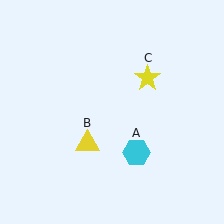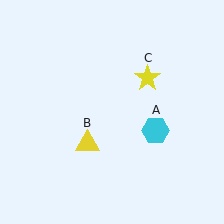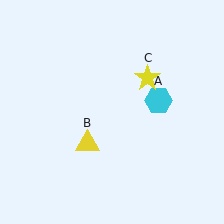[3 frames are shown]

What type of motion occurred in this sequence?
The cyan hexagon (object A) rotated counterclockwise around the center of the scene.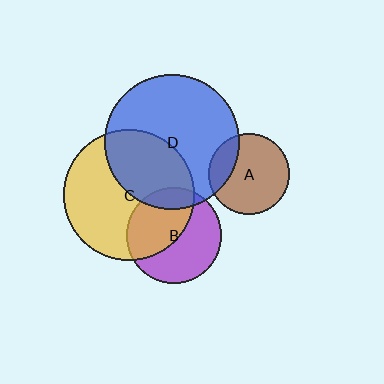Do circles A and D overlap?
Yes.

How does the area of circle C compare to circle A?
Approximately 2.6 times.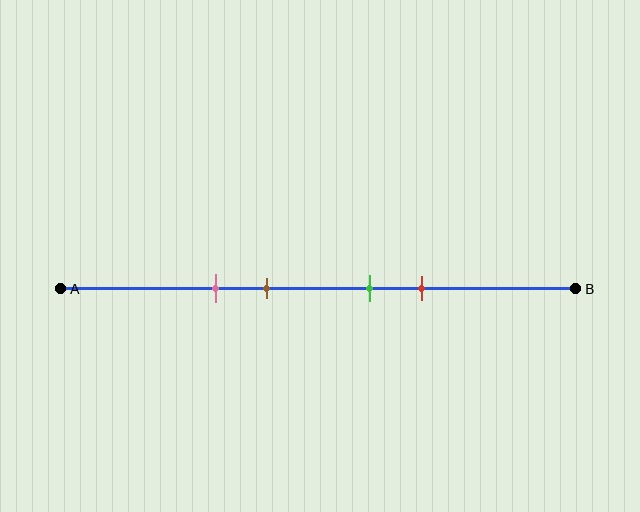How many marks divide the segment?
There are 4 marks dividing the segment.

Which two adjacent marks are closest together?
The green and red marks are the closest adjacent pair.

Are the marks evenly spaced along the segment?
No, the marks are not evenly spaced.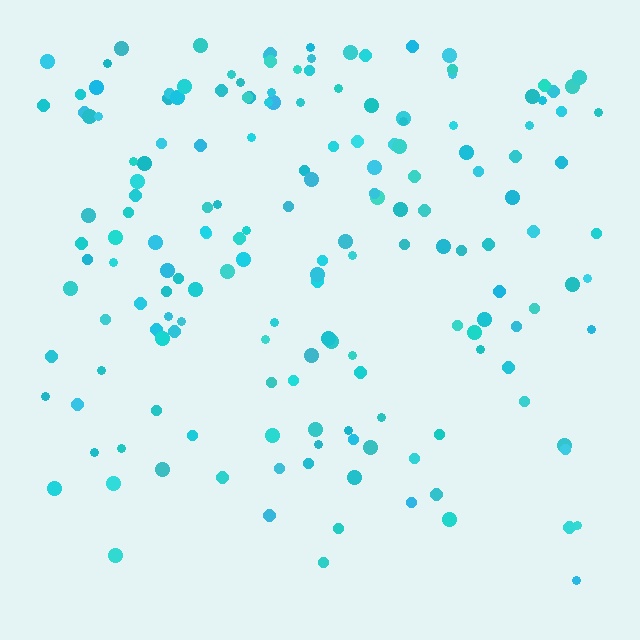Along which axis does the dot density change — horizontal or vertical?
Vertical.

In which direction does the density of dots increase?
From bottom to top, with the top side densest.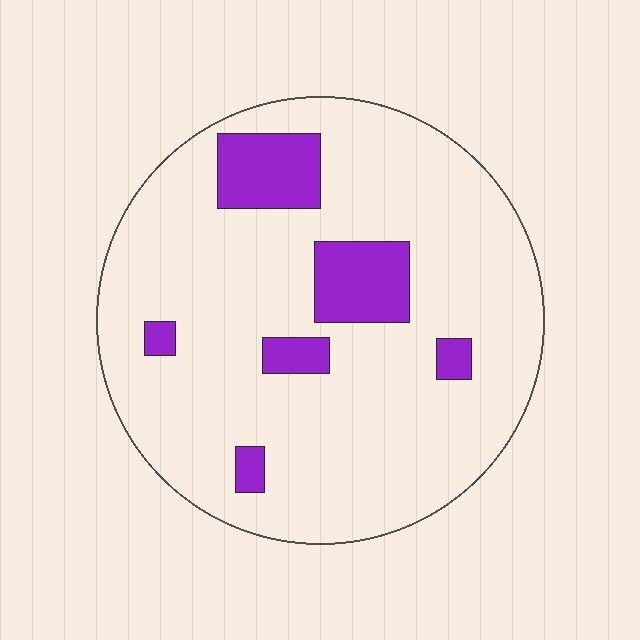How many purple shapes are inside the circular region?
6.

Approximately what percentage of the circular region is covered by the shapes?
Approximately 15%.